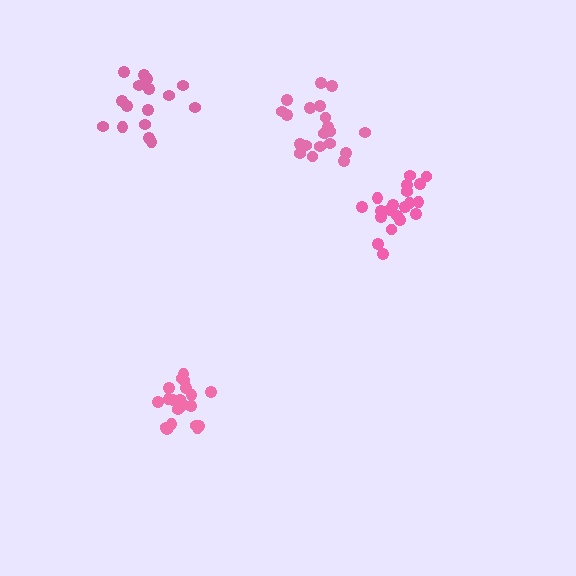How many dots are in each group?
Group 1: 20 dots, Group 2: 21 dots, Group 3: 20 dots, Group 4: 16 dots (77 total).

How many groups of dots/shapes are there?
There are 4 groups.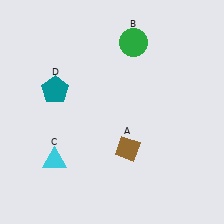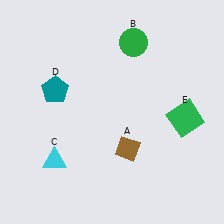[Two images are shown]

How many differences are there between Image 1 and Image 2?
There is 1 difference between the two images.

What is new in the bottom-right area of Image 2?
A green square (E) was added in the bottom-right area of Image 2.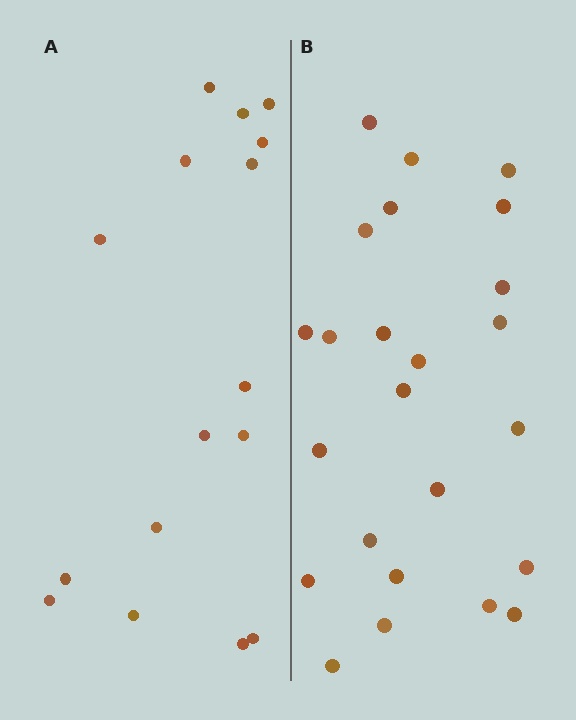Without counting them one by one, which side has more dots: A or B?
Region B (the right region) has more dots.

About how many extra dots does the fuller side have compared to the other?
Region B has roughly 8 or so more dots than region A.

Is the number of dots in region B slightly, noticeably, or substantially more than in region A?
Region B has substantially more. The ratio is roughly 1.5 to 1.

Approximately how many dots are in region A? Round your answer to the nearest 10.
About 20 dots. (The exact count is 16, which rounds to 20.)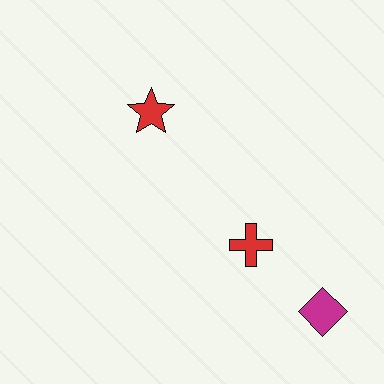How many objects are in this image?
There are 3 objects.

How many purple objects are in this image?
There are no purple objects.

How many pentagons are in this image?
There are no pentagons.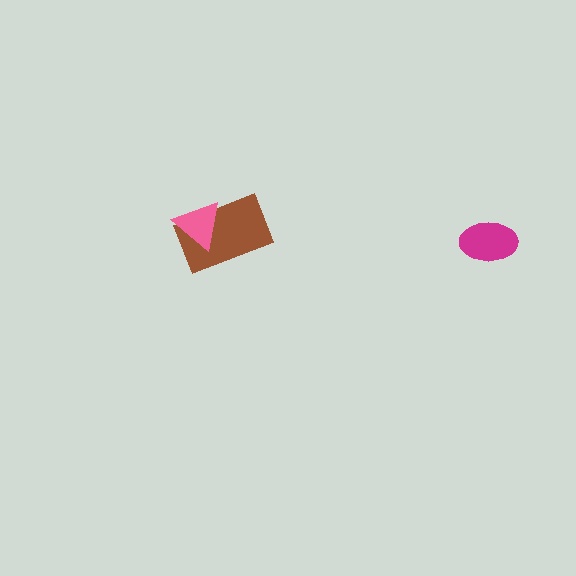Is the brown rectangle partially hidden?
Yes, it is partially covered by another shape.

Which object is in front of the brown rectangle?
The pink triangle is in front of the brown rectangle.